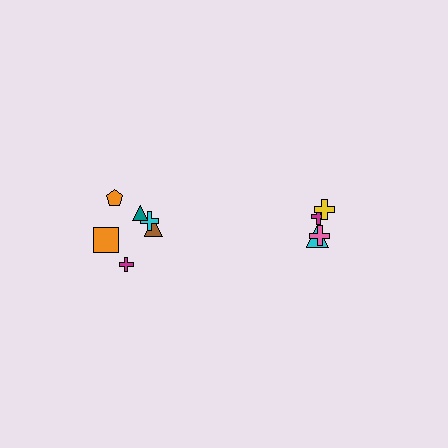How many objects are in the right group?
There are 4 objects.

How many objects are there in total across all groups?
There are 10 objects.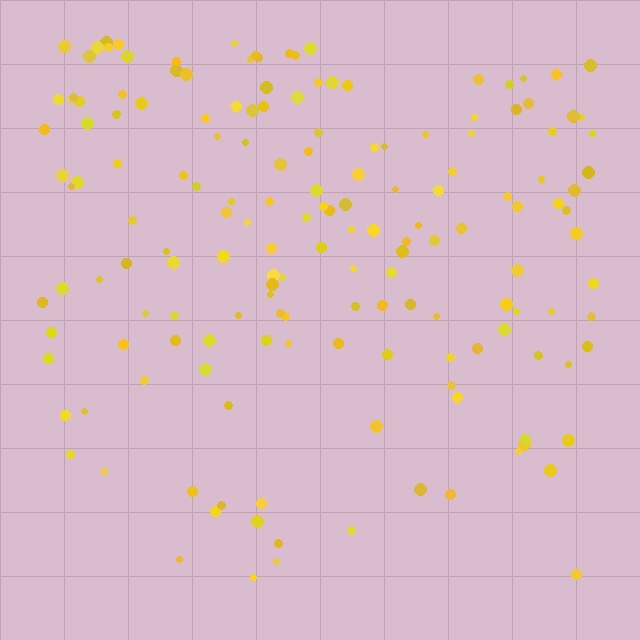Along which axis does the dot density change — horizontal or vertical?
Vertical.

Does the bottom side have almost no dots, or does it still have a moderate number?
Still a moderate number, just noticeably fewer than the top.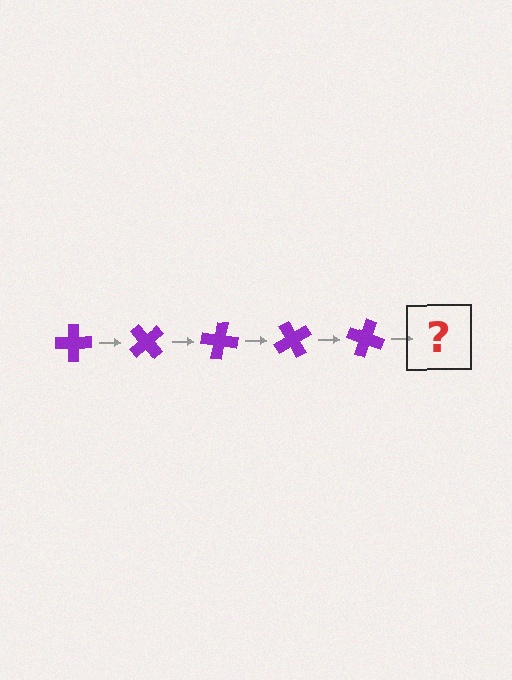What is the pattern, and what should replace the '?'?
The pattern is that the cross rotates 50 degrees each step. The '?' should be a purple cross rotated 250 degrees.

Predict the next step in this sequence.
The next step is a purple cross rotated 250 degrees.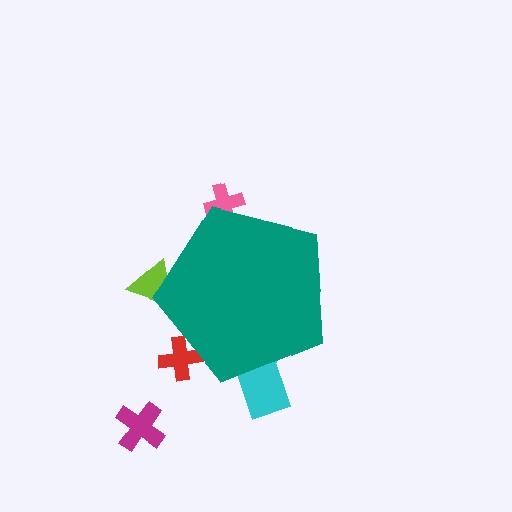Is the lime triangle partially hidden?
Yes, the lime triangle is partially hidden behind the teal pentagon.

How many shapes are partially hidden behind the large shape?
4 shapes are partially hidden.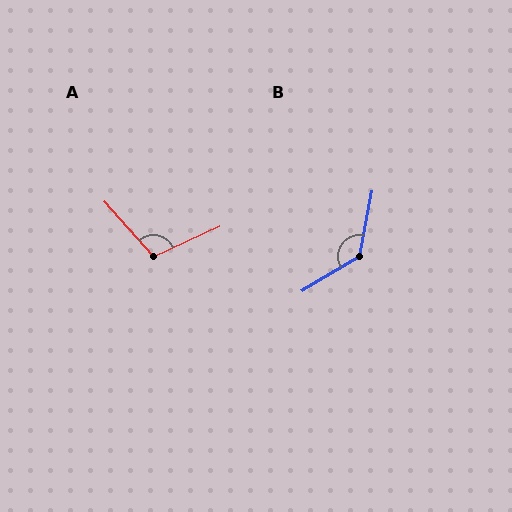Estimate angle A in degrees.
Approximately 108 degrees.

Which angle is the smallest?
A, at approximately 108 degrees.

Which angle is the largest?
B, at approximately 132 degrees.